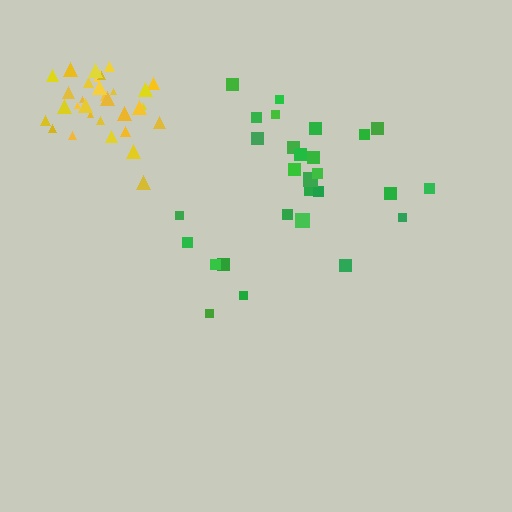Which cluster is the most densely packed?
Yellow.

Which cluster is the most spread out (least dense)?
Green.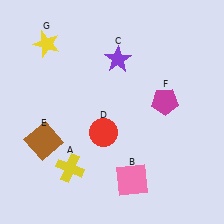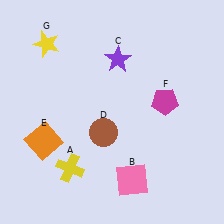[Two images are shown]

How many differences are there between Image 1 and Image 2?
There are 2 differences between the two images.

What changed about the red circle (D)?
In Image 1, D is red. In Image 2, it changed to brown.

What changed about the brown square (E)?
In Image 1, E is brown. In Image 2, it changed to orange.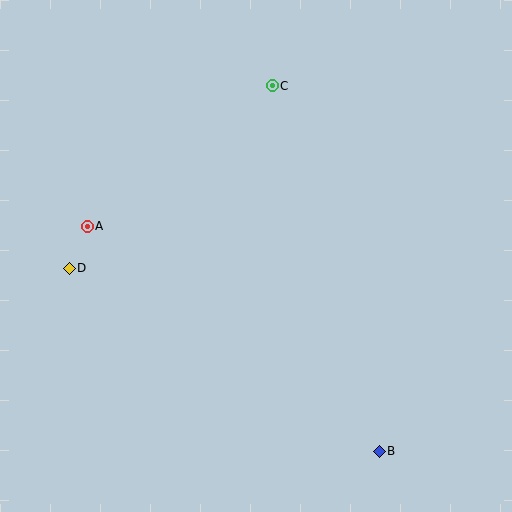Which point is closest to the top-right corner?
Point C is closest to the top-right corner.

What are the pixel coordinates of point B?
Point B is at (379, 451).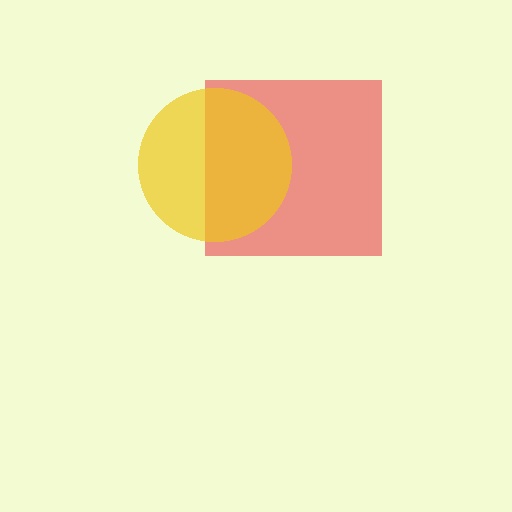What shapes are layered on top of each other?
The layered shapes are: a red square, a yellow circle.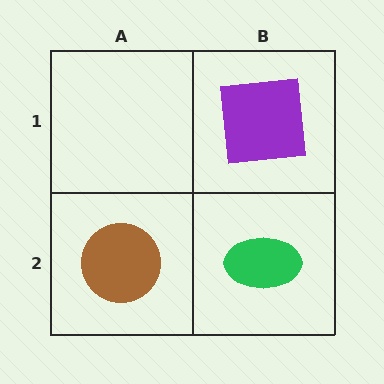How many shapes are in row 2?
2 shapes.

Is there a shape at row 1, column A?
No, that cell is empty.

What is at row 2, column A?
A brown circle.